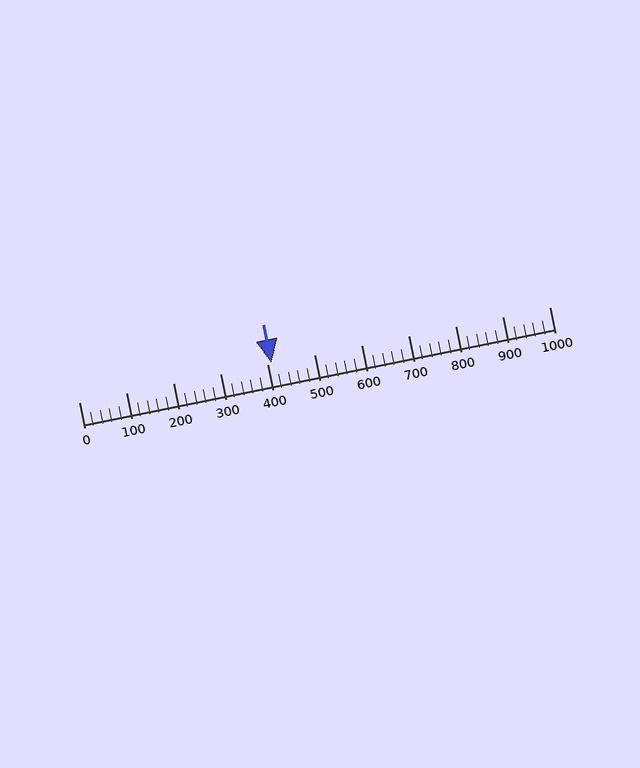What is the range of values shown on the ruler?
The ruler shows values from 0 to 1000.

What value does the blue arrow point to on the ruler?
The blue arrow points to approximately 410.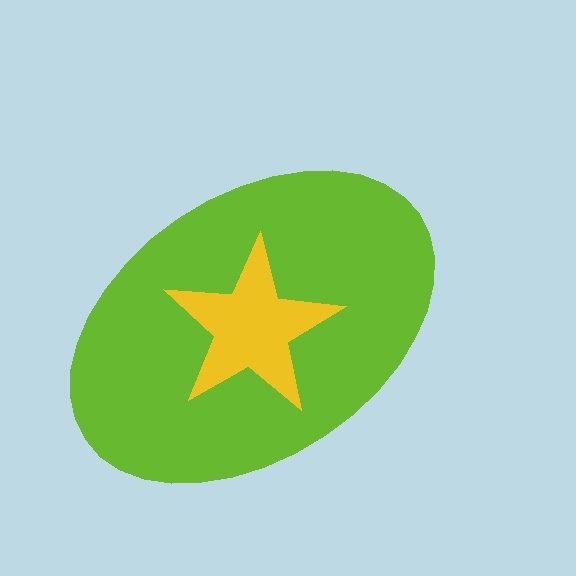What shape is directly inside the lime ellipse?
The yellow star.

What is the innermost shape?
The yellow star.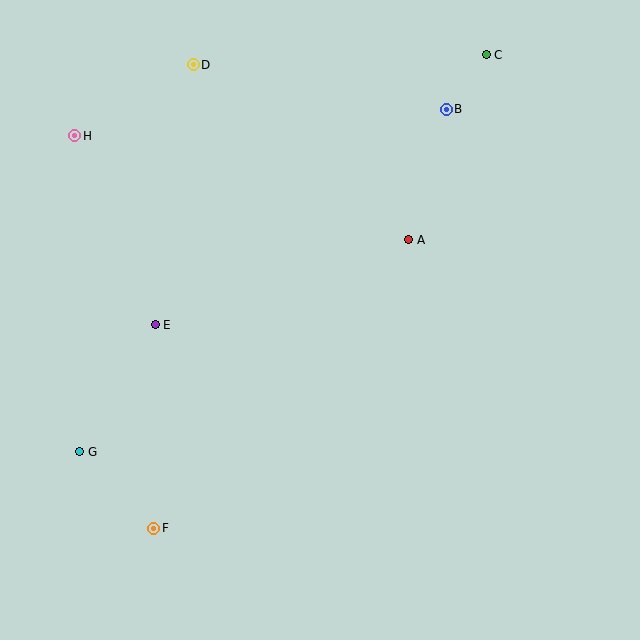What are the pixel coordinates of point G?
Point G is at (80, 452).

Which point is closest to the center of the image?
Point A at (409, 240) is closest to the center.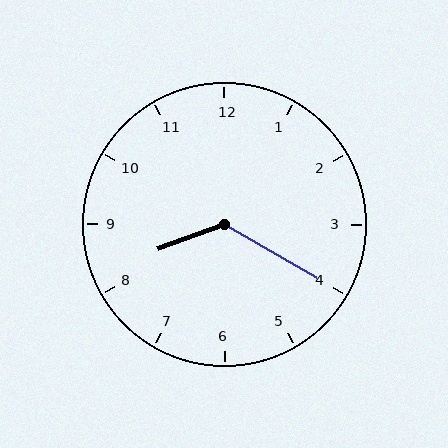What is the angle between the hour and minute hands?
Approximately 130 degrees.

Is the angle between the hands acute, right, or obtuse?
It is obtuse.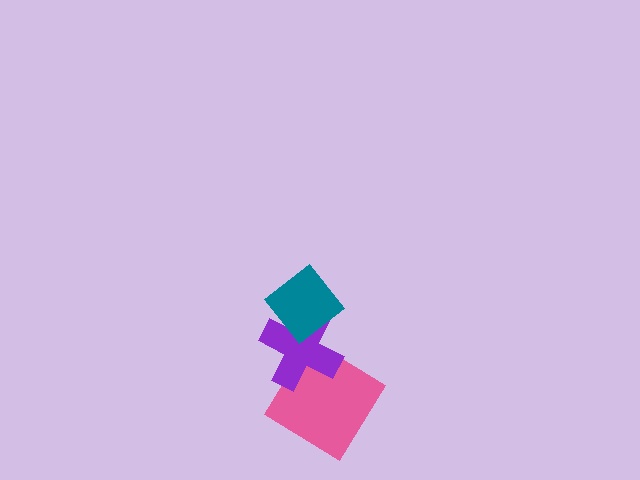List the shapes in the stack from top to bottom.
From top to bottom: the teal diamond, the purple cross, the pink diamond.